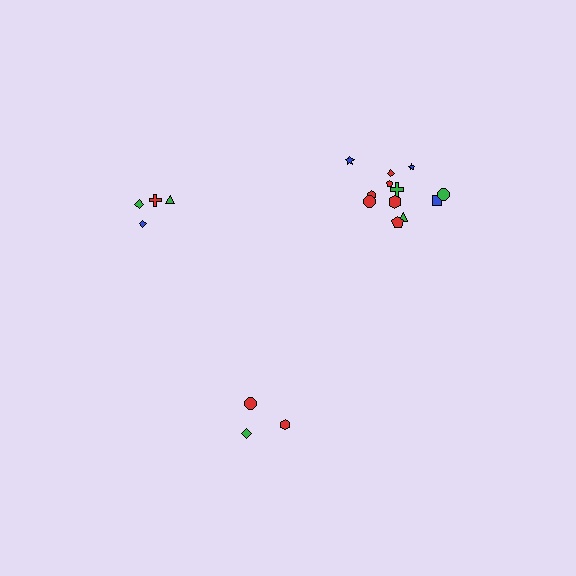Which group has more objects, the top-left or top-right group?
The top-right group.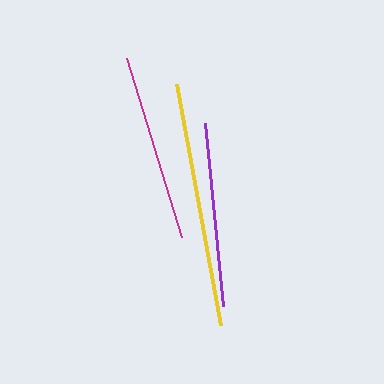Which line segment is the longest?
The yellow line is the longest at approximately 245 pixels.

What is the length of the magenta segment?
The magenta segment is approximately 187 pixels long.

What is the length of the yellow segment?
The yellow segment is approximately 245 pixels long.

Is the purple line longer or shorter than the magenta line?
The magenta line is longer than the purple line.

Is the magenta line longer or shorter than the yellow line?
The yellow line is longer than the magenta line.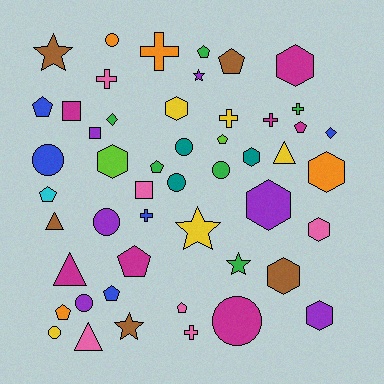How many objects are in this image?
There are 50 objects.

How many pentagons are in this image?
There are 11 pentagons.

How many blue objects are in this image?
There are 5 blue objects.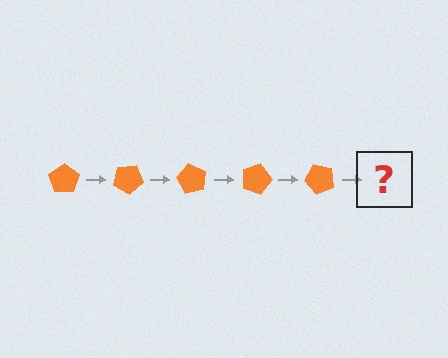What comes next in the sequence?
The next element should be an orange pentagon rotated 150 degrees.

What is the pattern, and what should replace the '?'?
The pattern is that the pentagon rotates 30 degrees each step. The '?' should be an orange pentagon rotated 150 degrees.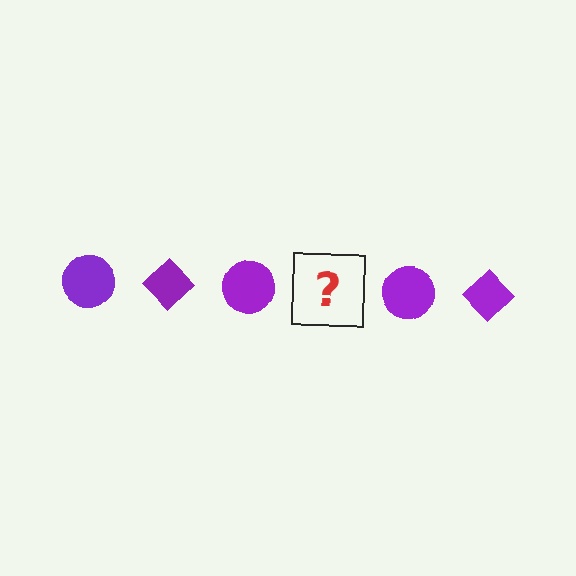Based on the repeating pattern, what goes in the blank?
The blank should be a purple diamond.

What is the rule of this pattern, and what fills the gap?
The rule is that the pattern cycles through circle, diamond shapes in purple. The gap should be filled with a purple diamond.